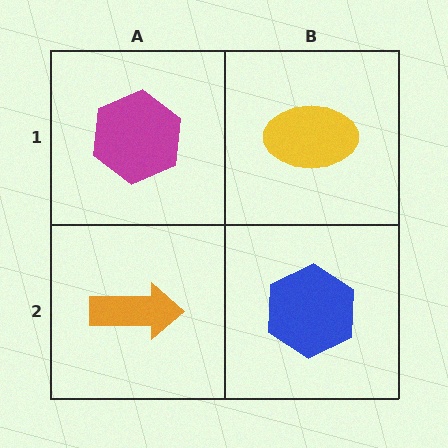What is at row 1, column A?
A magenta hexagon.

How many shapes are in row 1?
2 shapes.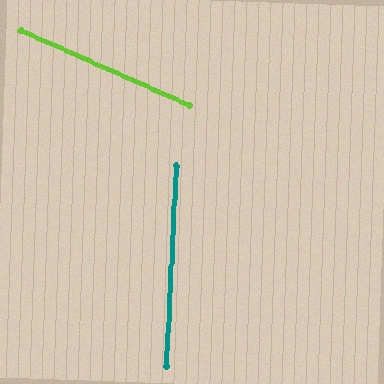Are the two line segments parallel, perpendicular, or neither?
Neither parallel nor perpendicular — they differ by about 69°.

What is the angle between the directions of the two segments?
Approximately 69 degrees.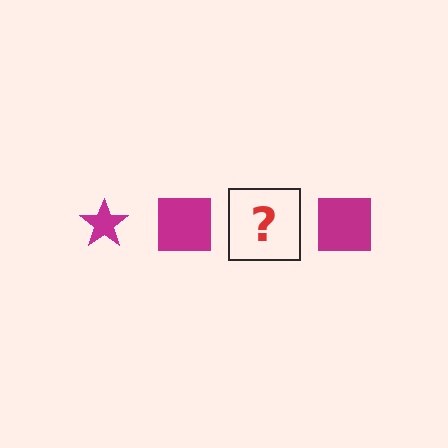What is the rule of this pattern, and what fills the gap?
The rule is that the pattern cycles through star, square shapes in magenta. The gap should be filled with a magenta star.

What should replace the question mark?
The question mark should be replaced with a magenta star.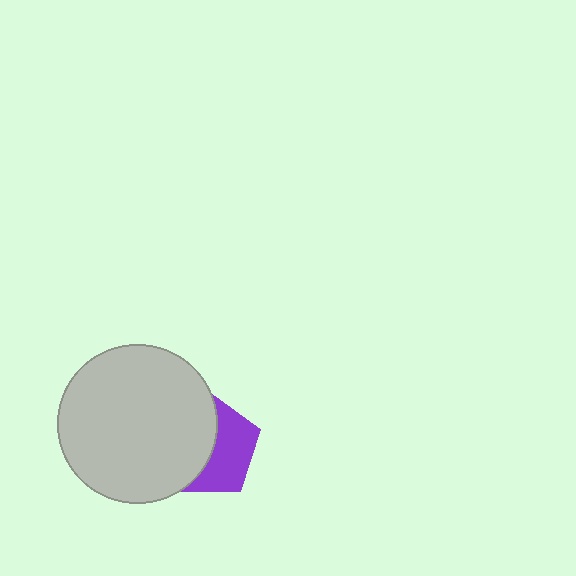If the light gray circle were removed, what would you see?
You would see the complete purple pentagon.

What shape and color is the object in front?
The object in front is a light gray circle.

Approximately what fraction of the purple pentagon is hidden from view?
Roughly 52% of the purple pentagon is hidden behind the light gray circle.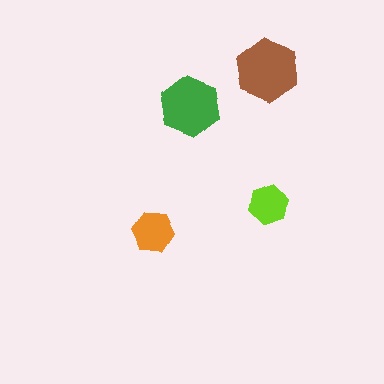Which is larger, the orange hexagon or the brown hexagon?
The brown one.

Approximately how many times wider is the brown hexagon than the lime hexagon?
About 1.5 times wider.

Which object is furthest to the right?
The lime hexagon is rightmost.